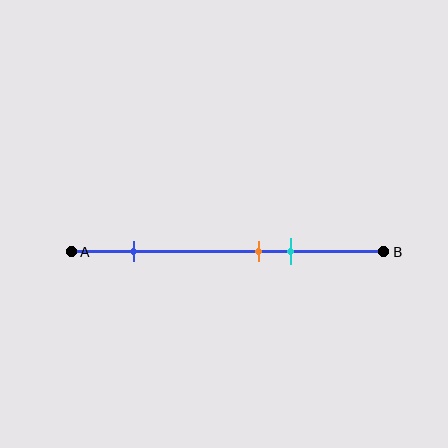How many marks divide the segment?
There are 3 marks dividing the segment.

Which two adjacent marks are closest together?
The orange and cyan marks are the closest adjacent pair.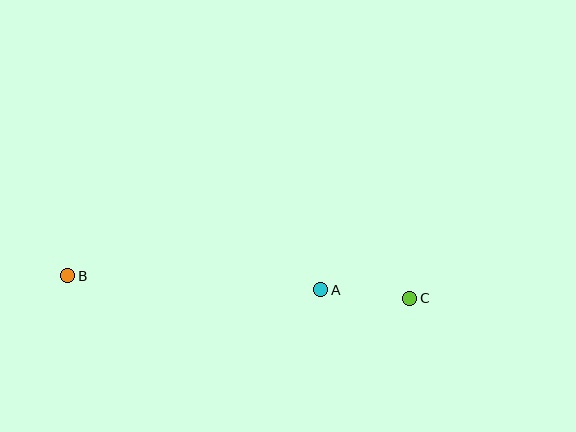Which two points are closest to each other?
Points A and C are closest to each other.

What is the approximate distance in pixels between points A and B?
The distance between A and B is approximately 253 pixels.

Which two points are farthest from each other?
Points B and C are farthest from each other.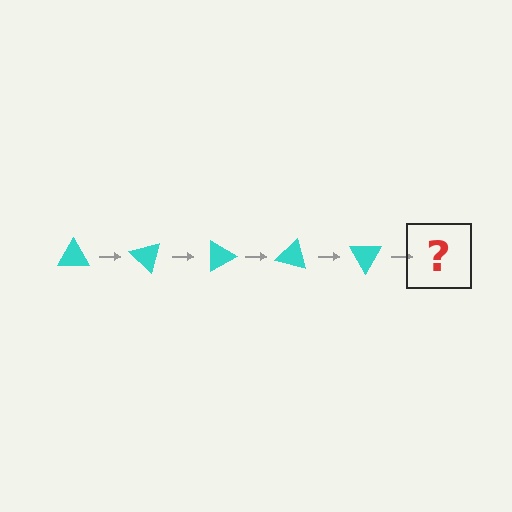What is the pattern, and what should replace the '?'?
The pattern is that the triangle rotates 45 degrees each step. The '?' should be a cyan triangle rotated 225 degrees.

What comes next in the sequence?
The next element should be a cyan triangle rotated 225 degrees.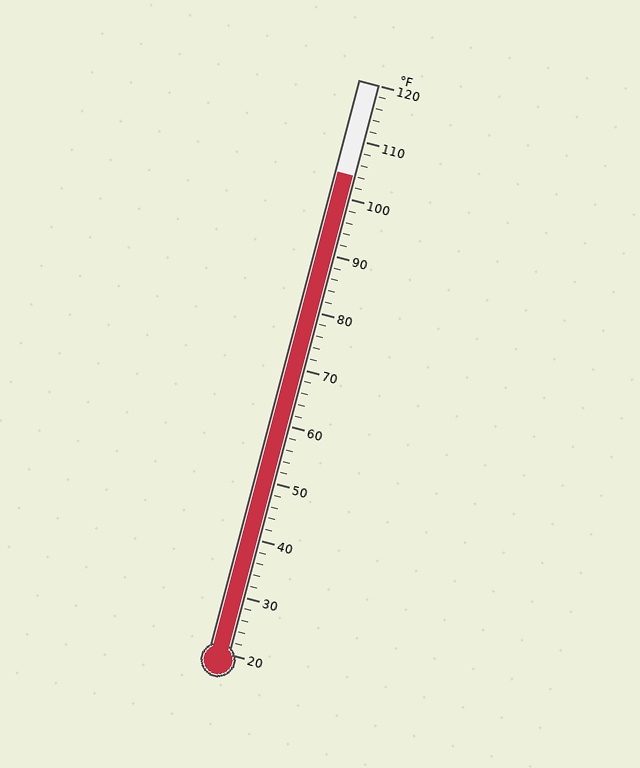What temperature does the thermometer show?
The thermometer shows approximately 104°F.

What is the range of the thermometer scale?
The thermometer scale ranges from 20°F to 120°F.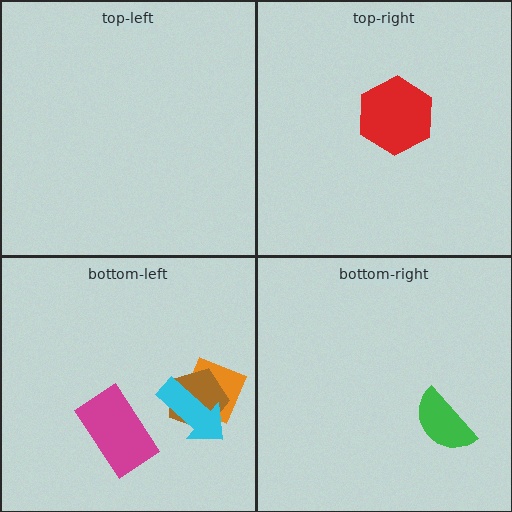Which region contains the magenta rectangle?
The bottom-left region.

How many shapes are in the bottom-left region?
4.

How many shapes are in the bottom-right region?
1.